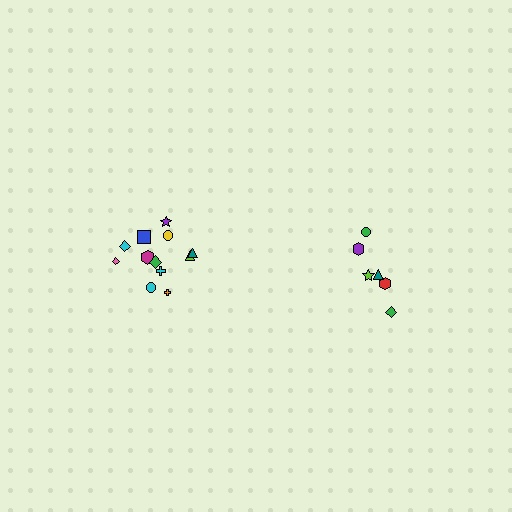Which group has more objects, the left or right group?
The left group.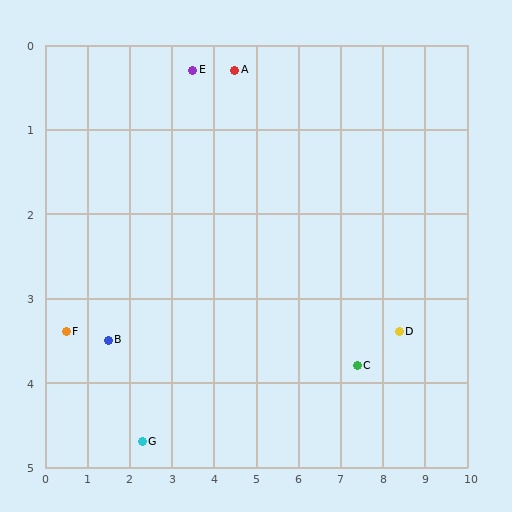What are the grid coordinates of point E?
Point E is at approximately (3.5, 0.3).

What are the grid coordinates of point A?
Point A is at approximately (4.5, 0.3).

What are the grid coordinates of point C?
Point C is at approximately (7.4, 3.8).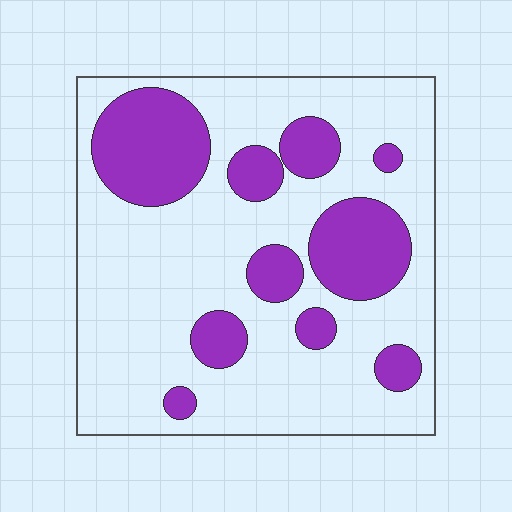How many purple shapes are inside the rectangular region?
10.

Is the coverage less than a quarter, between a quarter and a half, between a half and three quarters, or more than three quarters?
Between a quarter and a half.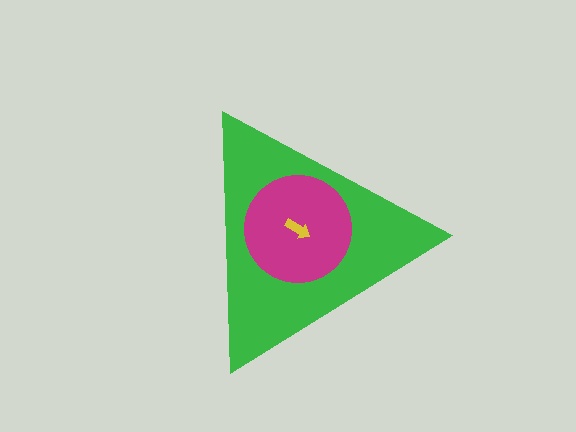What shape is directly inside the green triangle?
The magenta circle.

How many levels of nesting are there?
3.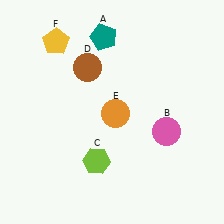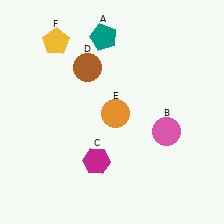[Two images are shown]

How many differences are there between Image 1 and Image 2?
There is 1 difference between the two images.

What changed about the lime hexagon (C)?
In Image 1, C is lime. In Image 2, it changed to magenta.